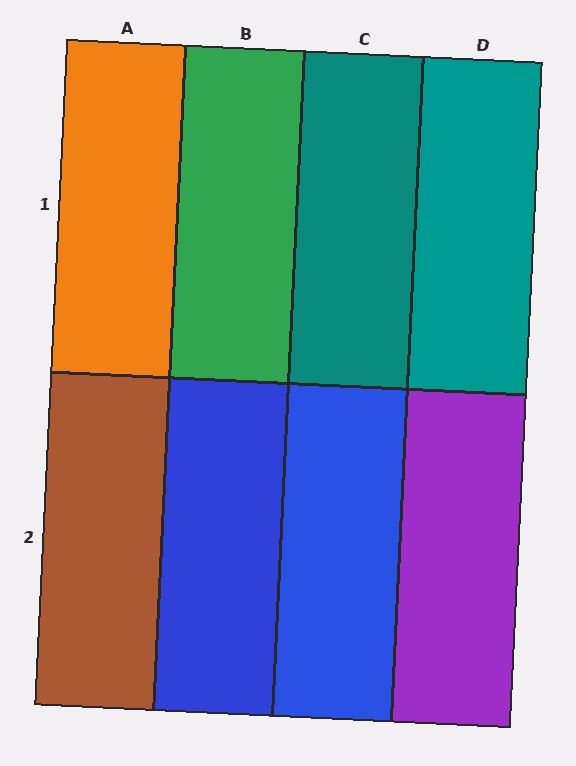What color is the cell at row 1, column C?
Teal.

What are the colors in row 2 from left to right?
Brown, blue, blue, purple.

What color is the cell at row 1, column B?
Green.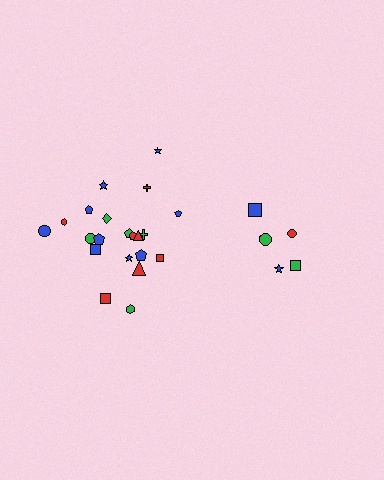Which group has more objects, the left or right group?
The left group.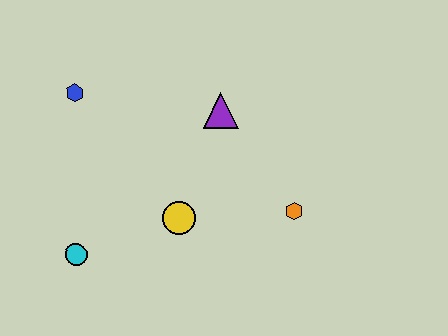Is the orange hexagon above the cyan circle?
Yes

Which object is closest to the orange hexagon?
The yellow circle is closest to the orange hexagon.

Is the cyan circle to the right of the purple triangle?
No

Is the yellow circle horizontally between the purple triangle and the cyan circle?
Yes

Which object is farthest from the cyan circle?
The orange hexagon is farthest from the cyan circle.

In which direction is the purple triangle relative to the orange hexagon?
The purple triangle is above the orange hexagon.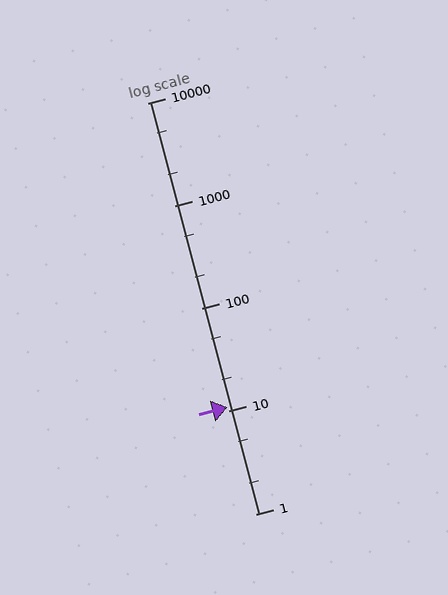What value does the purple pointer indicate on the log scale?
The pointer indicates approximately 11.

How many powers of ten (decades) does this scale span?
The scale spans 4 decades, from 1 to 10000.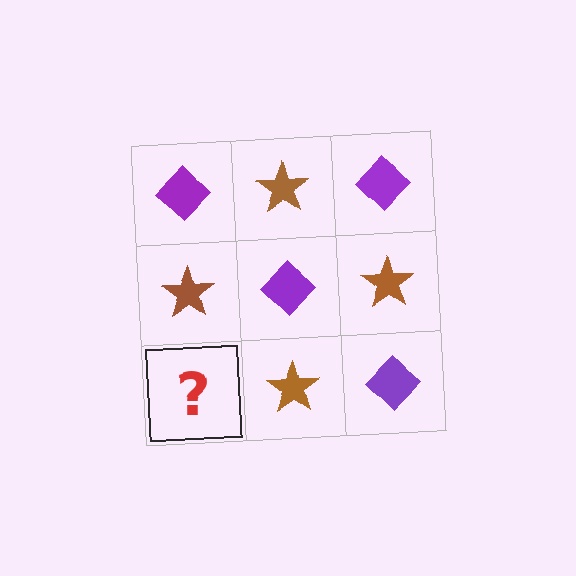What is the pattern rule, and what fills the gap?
The rule is that it alternates purple diamond and brown star in a checkerboard pattern. The gap should be filled with a purple diamond.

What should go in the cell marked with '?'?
The missing cell should contain a purple diamond.